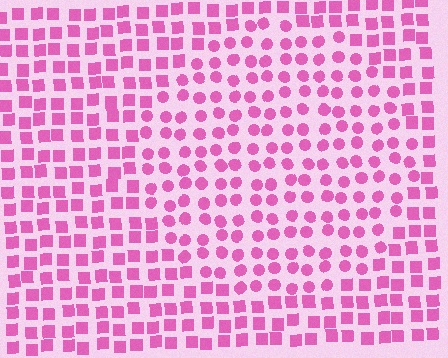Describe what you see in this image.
The image is filled with small pink elements arranged in a uniform grid. A circle-shaped region contains circles, while the surrounding area contains squares. The boundary is defined purely by the change in element shape.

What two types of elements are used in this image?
The image uses circles inside the circle region and squares outside it.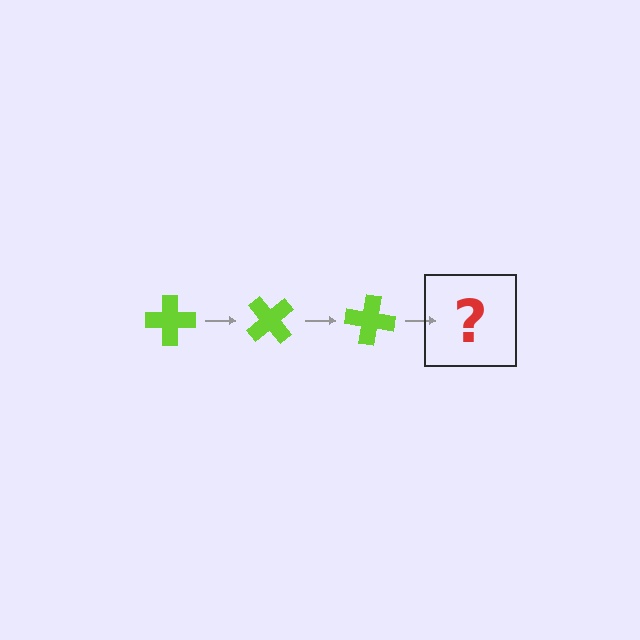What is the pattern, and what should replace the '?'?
The pattern is that the cross rotates 50 degrees each step. The '?' should be a lime cross rotated 150 degrees.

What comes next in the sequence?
The next element should be a lime cross rotated 150 degrees.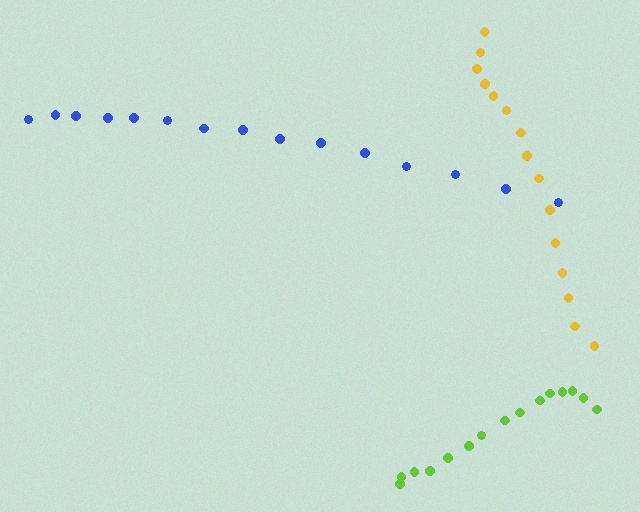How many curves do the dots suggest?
There are 3 distinct paths.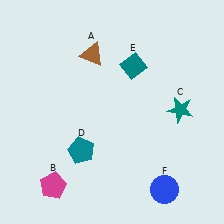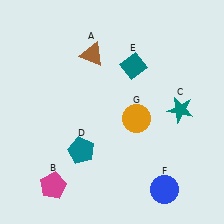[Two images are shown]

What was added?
An orange circle (G) was added in Image 2.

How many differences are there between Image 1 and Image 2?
There is 1 difference between the two images.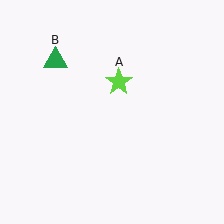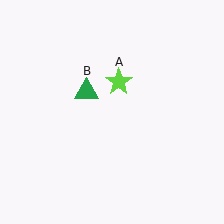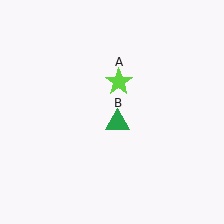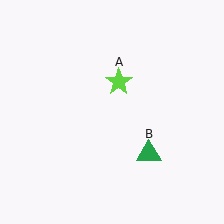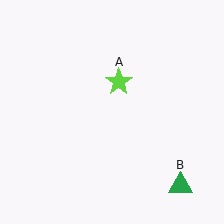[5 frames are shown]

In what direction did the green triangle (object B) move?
The green triangle (object B) moved down and to the right.